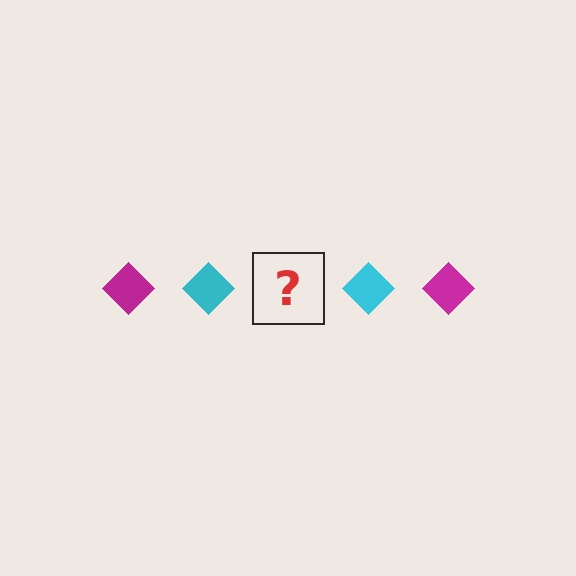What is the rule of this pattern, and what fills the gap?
The rule is that the pattern cycles through magenta, cyan diamonds. The gap should be filled with a magenta diamond.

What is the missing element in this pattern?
The missing element is a magenta diamond.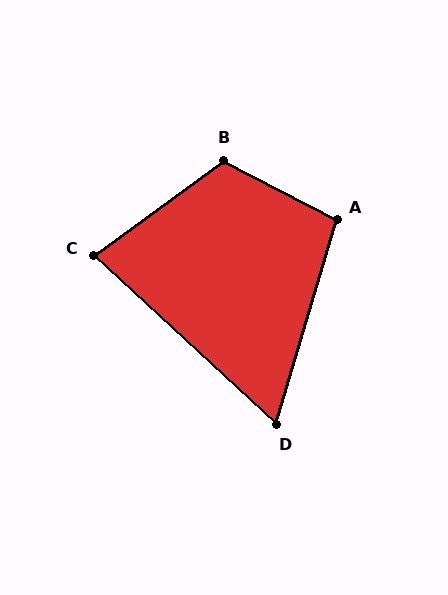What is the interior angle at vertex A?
Approximately 101 degrees (obtuse).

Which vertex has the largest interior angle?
B, at approximately 116 degrees.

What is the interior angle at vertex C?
Approximately 79 degrees (acute).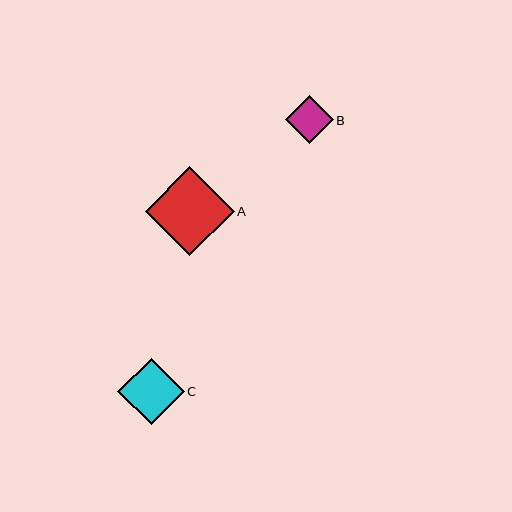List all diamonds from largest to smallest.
From largest to smallest: A, C, B.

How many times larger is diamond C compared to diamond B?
Diamond C is approximately 1.4 times the size of diamond B.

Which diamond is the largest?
Diamond A is the largest with a size of approximately 89 pixels.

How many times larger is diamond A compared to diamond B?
Diamond A is approximately 1.9 times the size of diamond B.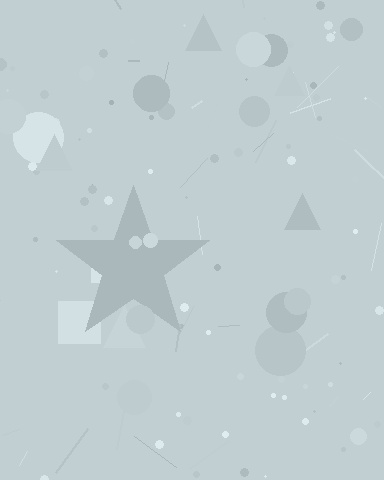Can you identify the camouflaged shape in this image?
The camouflaged shape is a star.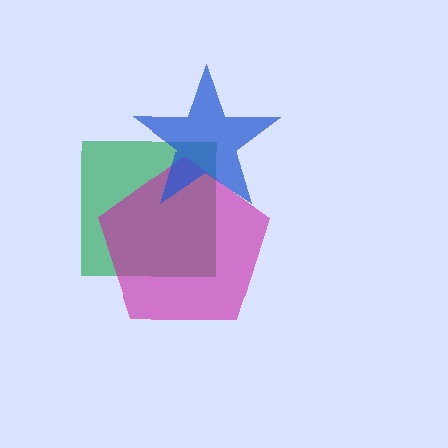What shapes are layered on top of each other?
The layered shapes are: a green square, a magenta pentagon, a blue star.